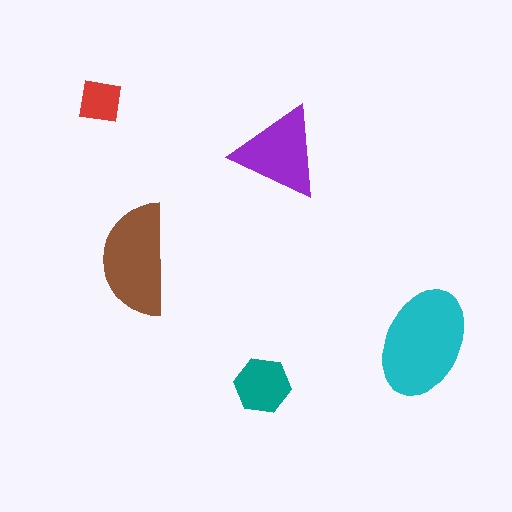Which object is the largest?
The cyan ellipse.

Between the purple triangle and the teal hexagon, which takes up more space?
The purple triangle.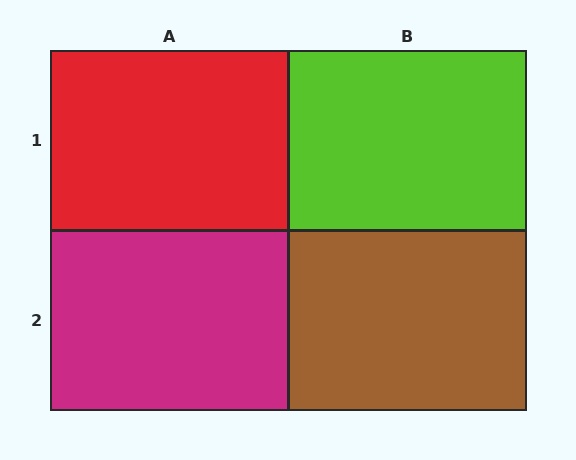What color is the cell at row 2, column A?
Magenta.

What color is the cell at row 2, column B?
Brown.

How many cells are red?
1 cell is red.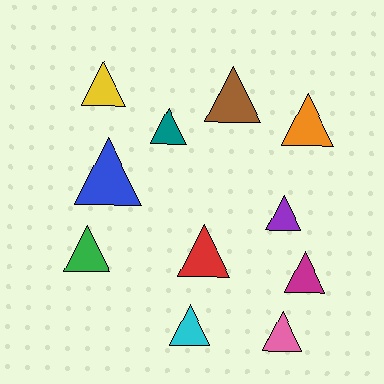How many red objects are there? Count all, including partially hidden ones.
There is 1 red object.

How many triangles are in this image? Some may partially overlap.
There are 11 triangles.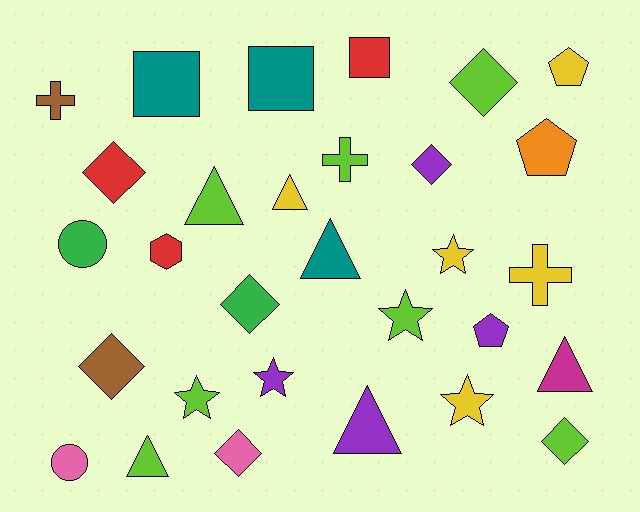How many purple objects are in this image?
There are 4 purple objects.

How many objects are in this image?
There are 30 objects.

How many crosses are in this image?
There are 3 crosses.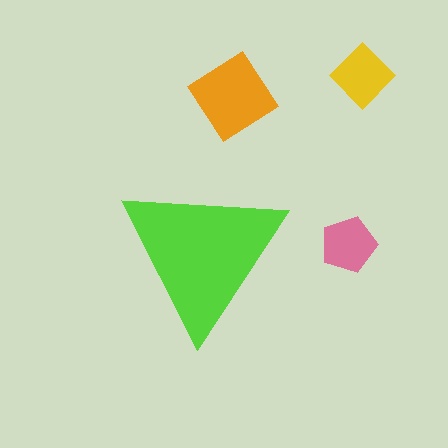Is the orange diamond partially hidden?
No, the orange diamond is fully visible.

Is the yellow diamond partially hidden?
No, the yellow diamond is fully visible.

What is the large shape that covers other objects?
A lime triangle.